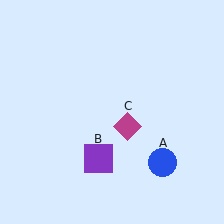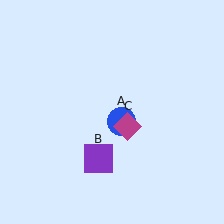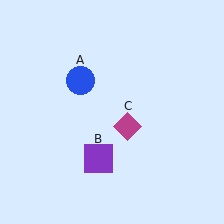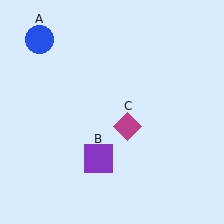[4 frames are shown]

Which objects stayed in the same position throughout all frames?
Purple square (object B) and magenta diamond (object C) remained stationary.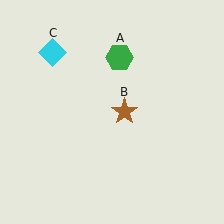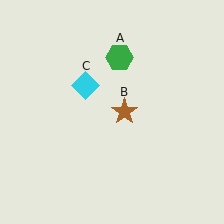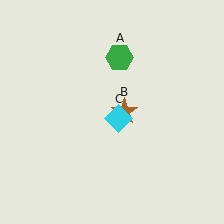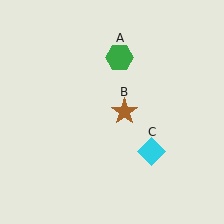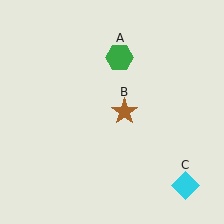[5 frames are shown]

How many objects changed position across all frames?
1 object changed position: cyan diamond (object C).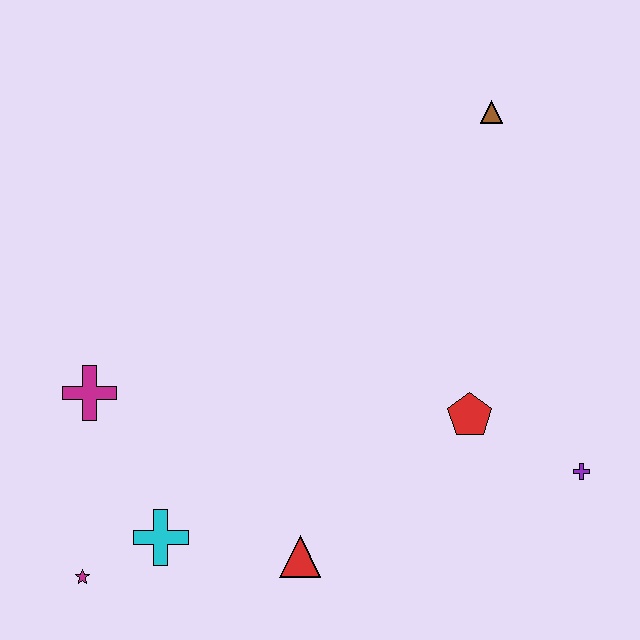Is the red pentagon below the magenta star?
No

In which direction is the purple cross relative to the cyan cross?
The purple cross is to the right of the cyan cross.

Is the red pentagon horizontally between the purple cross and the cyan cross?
Yes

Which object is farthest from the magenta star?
The brown triangle is farthest from the magenta star.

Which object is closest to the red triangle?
The cyan cross is closest to the red triangle.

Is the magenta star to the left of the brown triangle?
Yes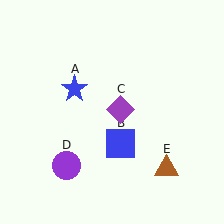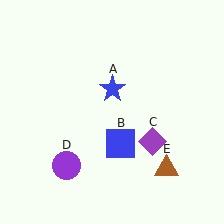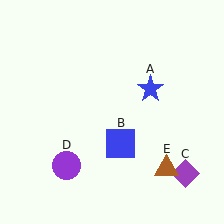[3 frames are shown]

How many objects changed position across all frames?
2 objects changed position: blue star (object A), purple diamond (object C).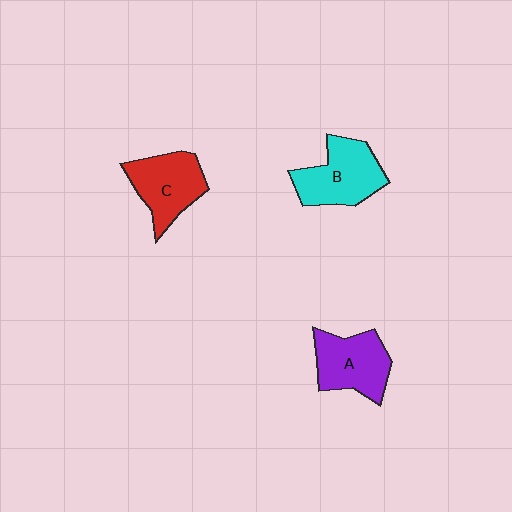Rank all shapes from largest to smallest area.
From largest to smallest: B (cyan), A (purple), C (red).